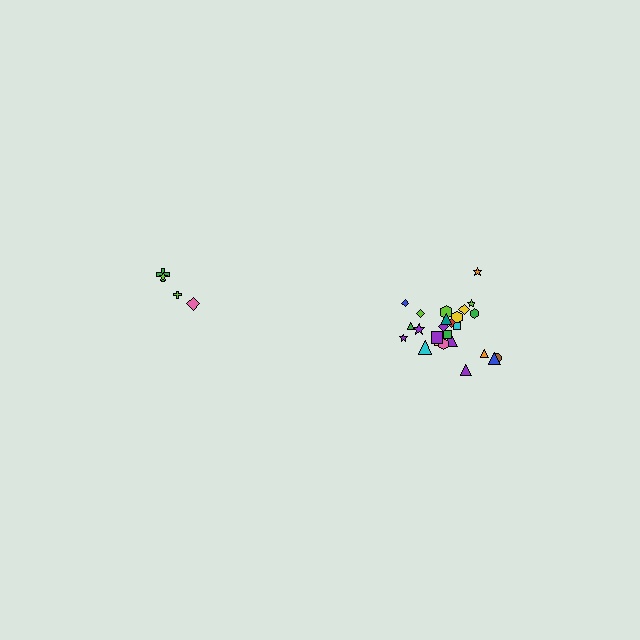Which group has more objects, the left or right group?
The right group.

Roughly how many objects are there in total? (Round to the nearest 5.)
Roughly 30 objects in total.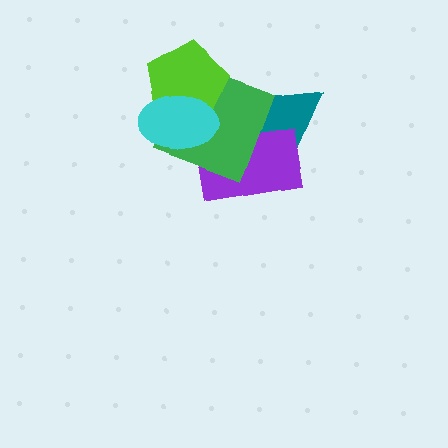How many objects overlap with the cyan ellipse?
2 objects overlap with the cyan ellipse.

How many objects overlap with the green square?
4 objects overlap with the green square.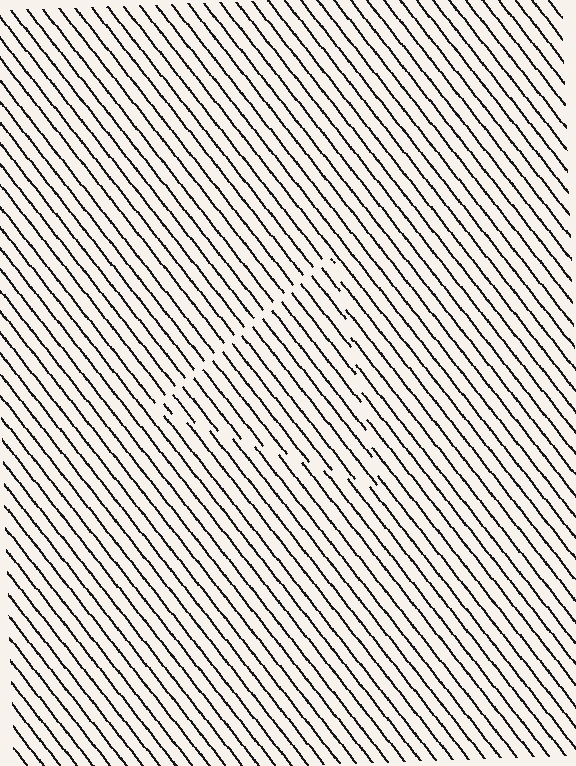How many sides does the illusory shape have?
3 sides — the line-ends trace a triangle.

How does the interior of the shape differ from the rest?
The interior of the shape contains the same grating, shifted by half a period — the contour is defined by the phase discontinuity where line-ends from the inner and outer gratings abut.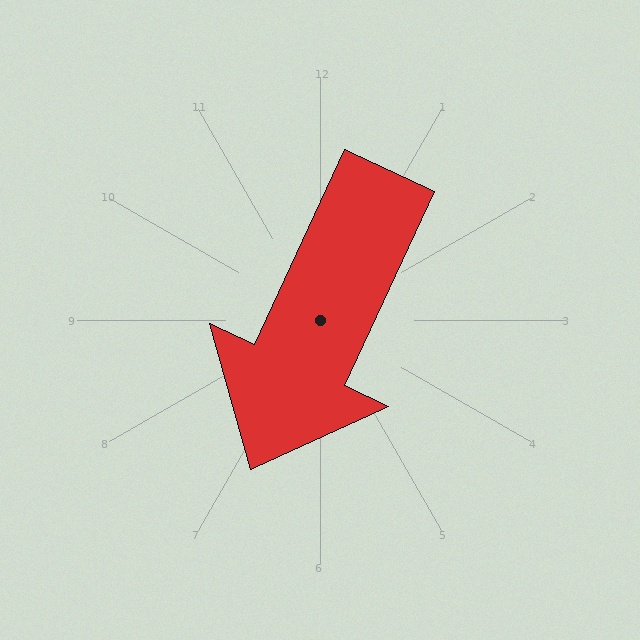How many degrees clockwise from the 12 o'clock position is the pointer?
Approximately 205 degrees.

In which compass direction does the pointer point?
Southwest.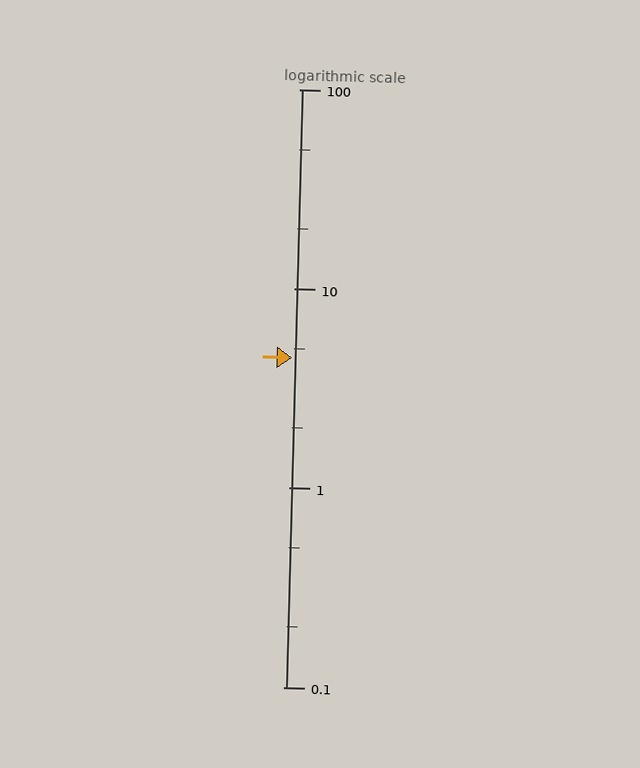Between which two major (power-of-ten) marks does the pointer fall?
The pointer is between 1 and 10.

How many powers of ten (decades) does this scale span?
The scale spans 3 decades, from 0.1 to 100.